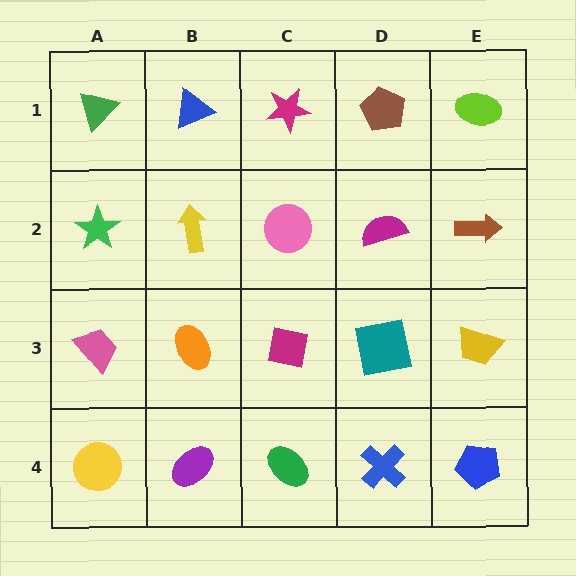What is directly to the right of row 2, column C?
A magenta semicircle.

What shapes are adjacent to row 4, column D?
A teal square (row 3, column D), a green ellipse (row 4, column C), a blue pentagon (row 4, column E).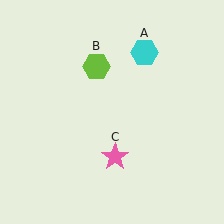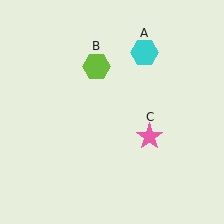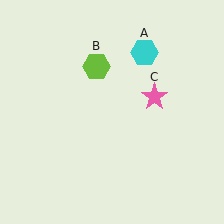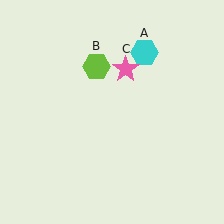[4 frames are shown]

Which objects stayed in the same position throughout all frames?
Cyan hexagon (object A) and lime hexagon (object B) remained stationary.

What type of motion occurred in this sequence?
The pink star (object C) rotated counterclockwise around the center of the scene.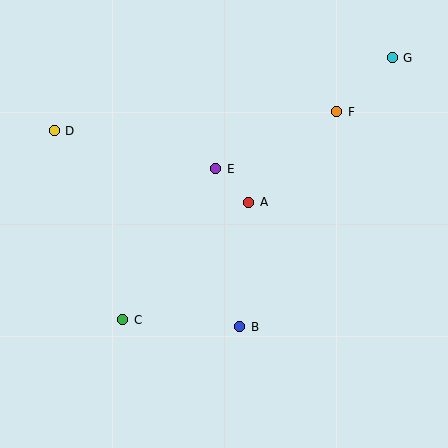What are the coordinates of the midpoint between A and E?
The midpoint between A and E is at (232, 186).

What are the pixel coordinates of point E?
Point E is at (216, 169).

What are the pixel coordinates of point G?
Point G is at (392, 58).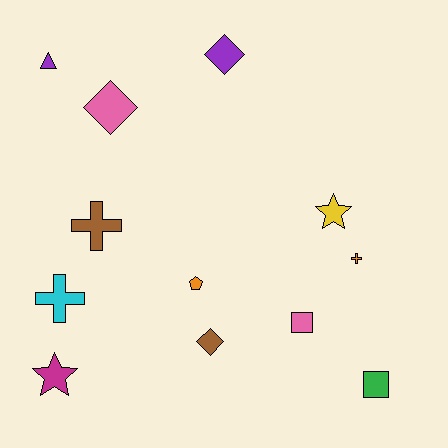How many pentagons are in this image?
There is 1 pentagon.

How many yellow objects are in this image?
There is 1 yellow object.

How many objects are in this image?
There are 12 objects.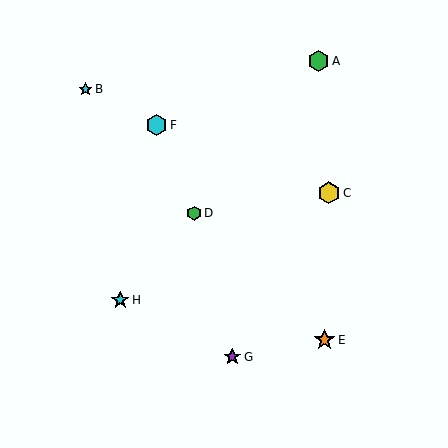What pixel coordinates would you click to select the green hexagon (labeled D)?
Click at (194, 213) to select the green hexagon D.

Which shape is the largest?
The yellow hexagon (labeled C) is the largest.